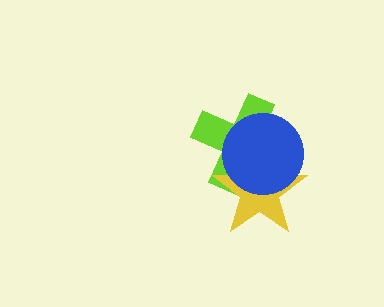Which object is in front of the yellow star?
The blue circle is in front of the yellow star.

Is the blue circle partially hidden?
No, no other shape covers it.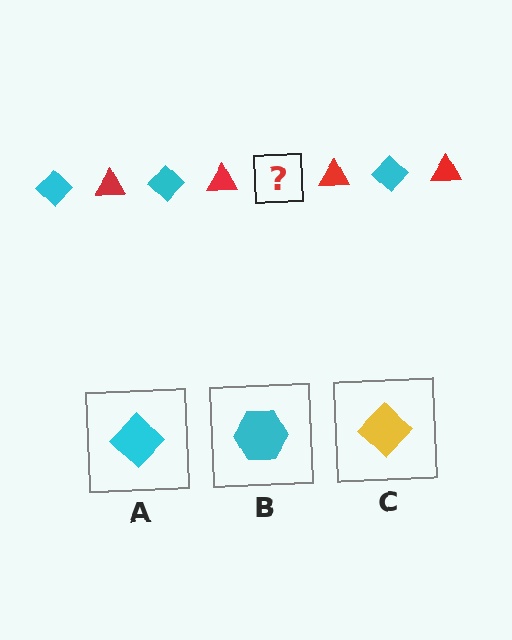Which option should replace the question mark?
Option A.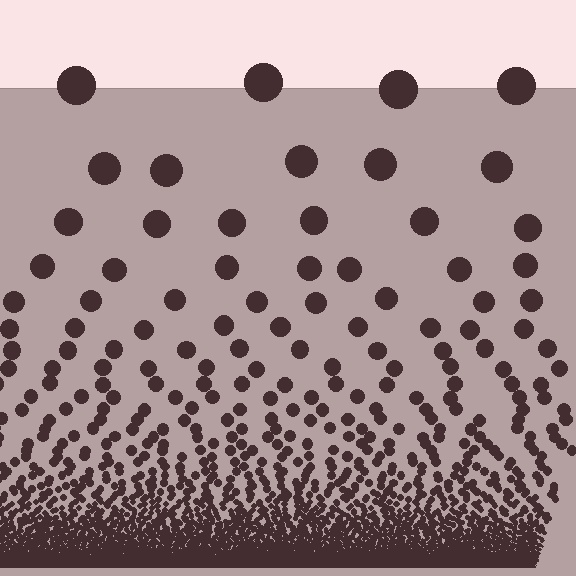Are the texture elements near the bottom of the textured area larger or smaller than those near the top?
Smaller. The gradient is inverted — elements near the bottom are smaller and denser.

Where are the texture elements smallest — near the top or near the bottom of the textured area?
Near the bottom.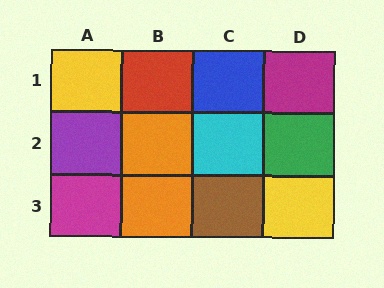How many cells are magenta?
2 cells are magenta.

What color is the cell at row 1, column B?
Red.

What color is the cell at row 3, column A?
Magenta.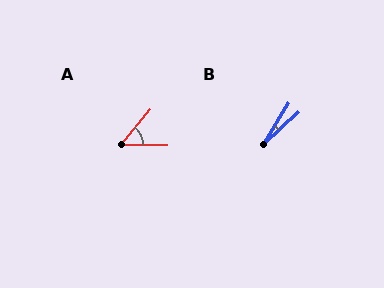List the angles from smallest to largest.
B (16°), A (52°).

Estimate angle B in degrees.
Approximately 16 degrees.